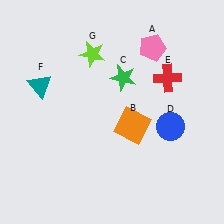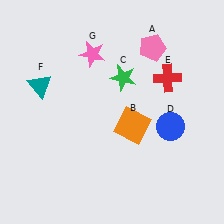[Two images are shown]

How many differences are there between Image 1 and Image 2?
There is 1 difference between the two images.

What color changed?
The star (G) changed from lime in Image 1 to pink in Image 2.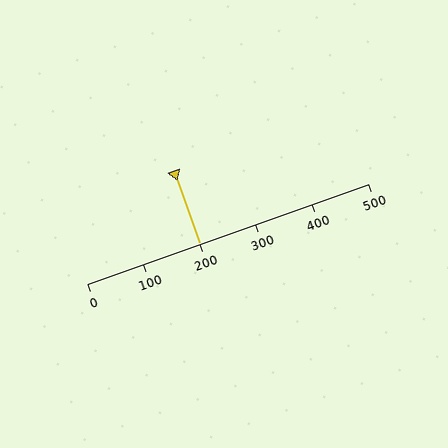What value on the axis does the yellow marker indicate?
The marker indicates approximately 200.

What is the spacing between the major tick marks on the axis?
The major ticks are spaced 100 apart.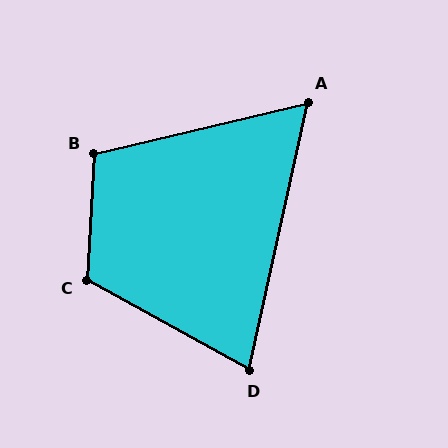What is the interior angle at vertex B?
Approximately 106 degrees (obtuse).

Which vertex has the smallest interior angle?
A, at approximately 64 degrees.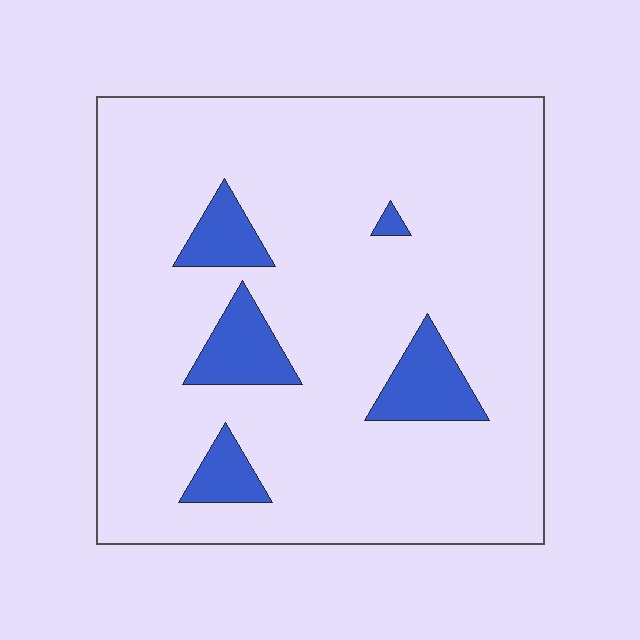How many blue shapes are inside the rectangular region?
5.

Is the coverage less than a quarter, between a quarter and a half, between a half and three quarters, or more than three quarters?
Less than a quarter.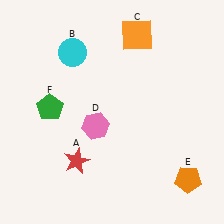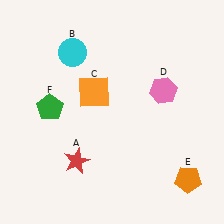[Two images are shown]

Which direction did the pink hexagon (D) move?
The pink hexagon (D) moved right.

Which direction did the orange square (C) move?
The orange square (C) moved down.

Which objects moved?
The objects that moved are: the orange square (C), the pink hexagon (D).